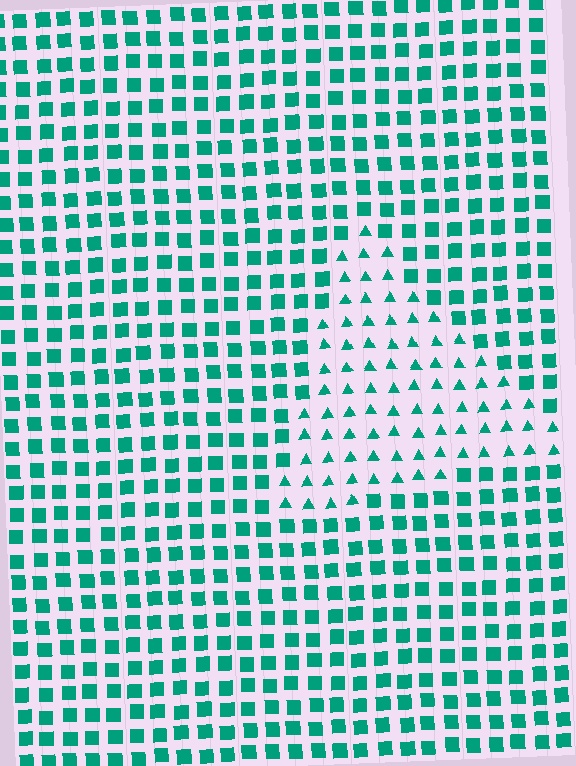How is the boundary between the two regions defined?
The boundary is defined by a change in element shape: triangles inside vs. squares outside. All elements share the same color and spacing.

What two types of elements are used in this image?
The image uses triangles inside the triangle region and squares outside it.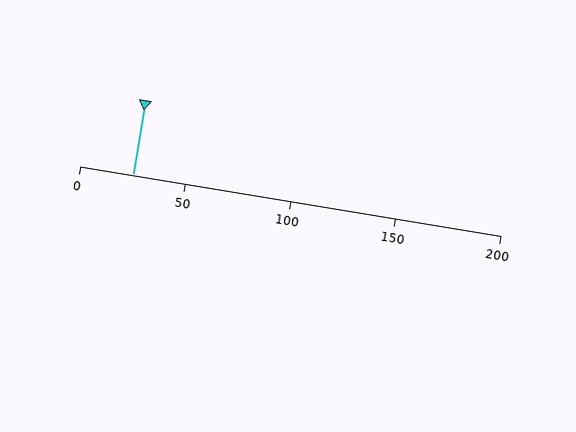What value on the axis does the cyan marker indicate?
The marker indicates approximately 25.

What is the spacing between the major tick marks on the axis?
The major ticks are spaced 50 apart.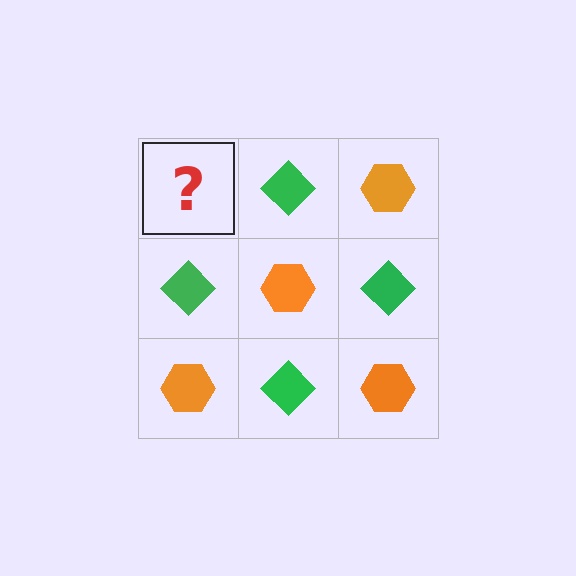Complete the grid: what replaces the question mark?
The question mark should be replaced with an orange hexagon.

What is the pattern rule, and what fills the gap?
The rule is that it alternates orange hexagon and green diamond in a checkerboard pattern. The gap should be filled with an orange hexagon.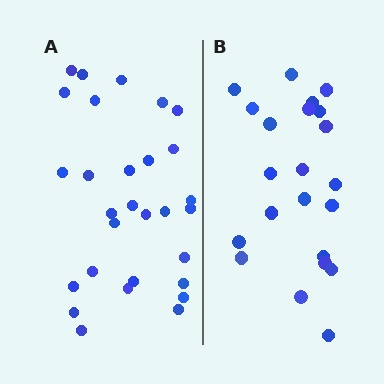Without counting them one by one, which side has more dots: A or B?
Region A (the left region) has more dots.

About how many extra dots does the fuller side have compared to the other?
Region A has roughly 8 or so more dots than region B.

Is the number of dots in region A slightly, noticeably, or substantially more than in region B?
Region A has noticeably more, but not dramatically so. The ratio is roughly 1.3 to 1.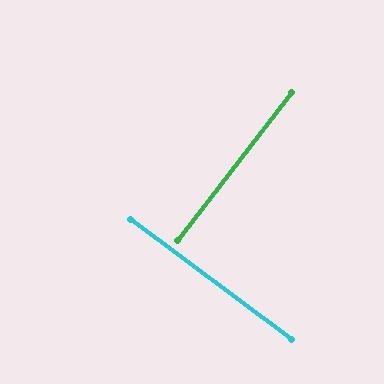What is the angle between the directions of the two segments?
Approximately 89 degrees.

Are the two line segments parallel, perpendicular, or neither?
Perpendicular — they meet at approximately 89°.